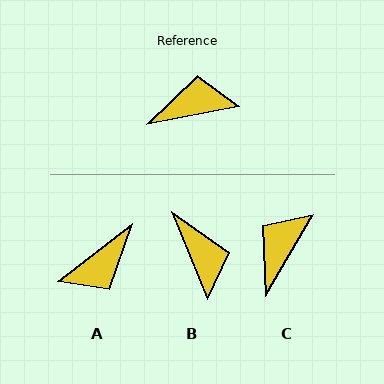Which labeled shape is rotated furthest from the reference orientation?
A, about 153 degrees away.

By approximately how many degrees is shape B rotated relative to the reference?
Approximately 78 degrees clockwise.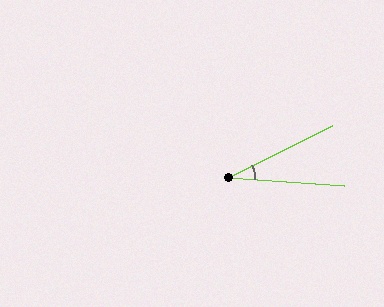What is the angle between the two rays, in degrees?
Approximately 30 degrees.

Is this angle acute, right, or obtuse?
It is acute.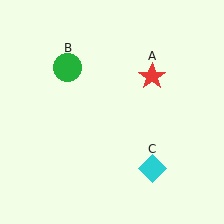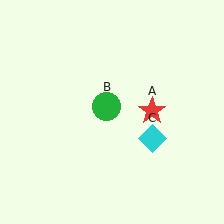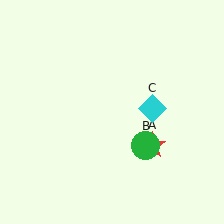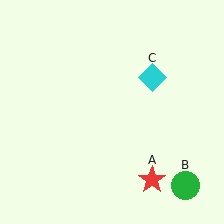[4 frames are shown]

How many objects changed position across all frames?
3 objects changed position: red star (object A), green circle (object B), cyan diamond (object C).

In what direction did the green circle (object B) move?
The green circle (object B) moved down and to the right.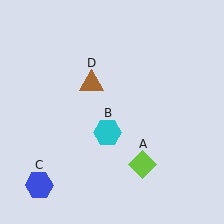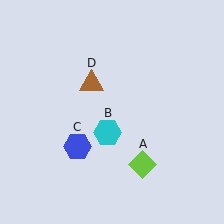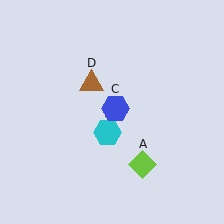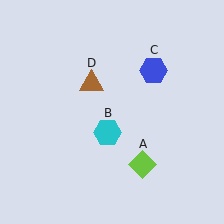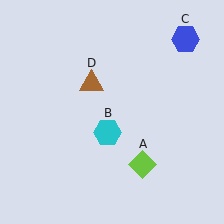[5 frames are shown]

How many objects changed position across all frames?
1 object changed position: blue hexagon (object C).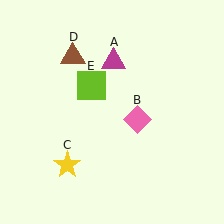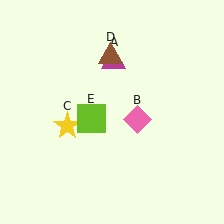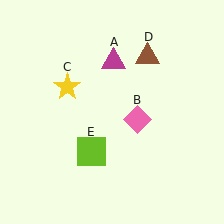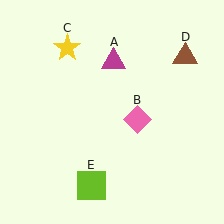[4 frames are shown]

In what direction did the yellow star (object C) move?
The yellow star (object C) moved up.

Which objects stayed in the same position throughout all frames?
Magenta triangle (object A) and pink diamond (object B) remained stationary.